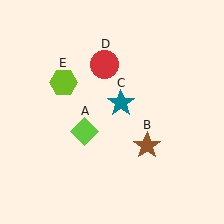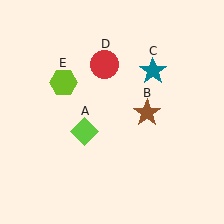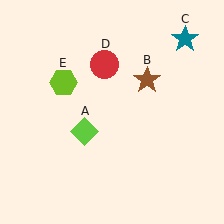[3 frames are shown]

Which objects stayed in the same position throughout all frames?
Lime diamond (object A) and red circle (object D) and lime hexagon (object E) remained stationary.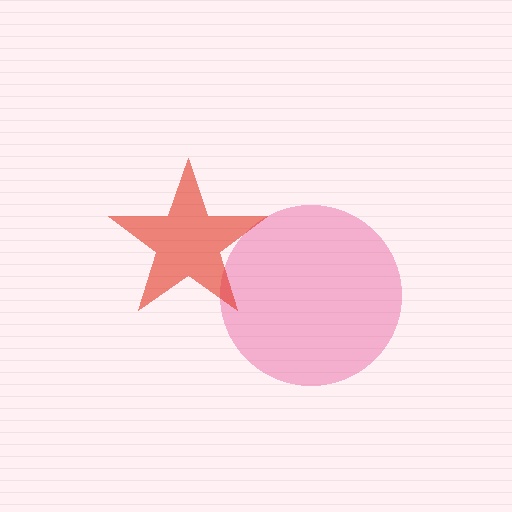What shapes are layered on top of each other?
The layered shapes are: a pink circle, a red star.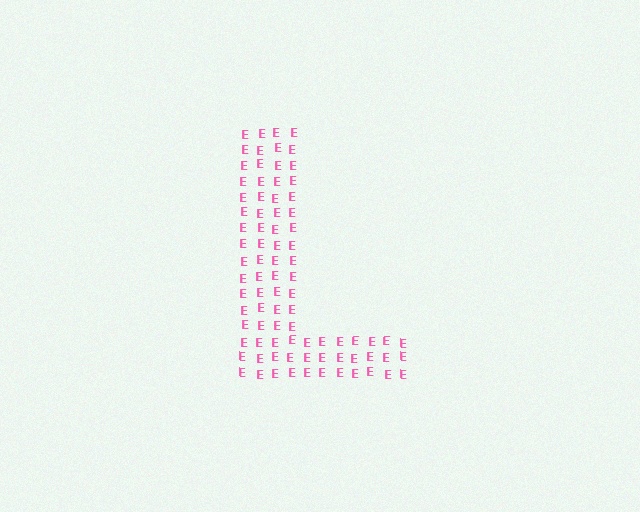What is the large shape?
The large shape is the letter L.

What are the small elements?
The small elements are letter E's.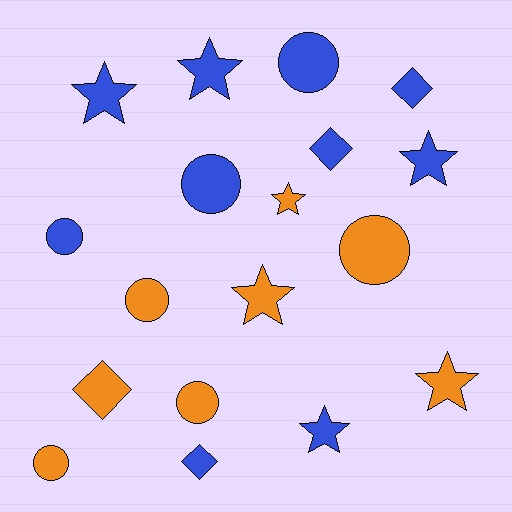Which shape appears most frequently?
Circle, with 7 objects.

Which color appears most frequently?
Blue, with 10 objects.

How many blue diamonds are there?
There are 3 blue diamonds.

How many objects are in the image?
There are 18 objects.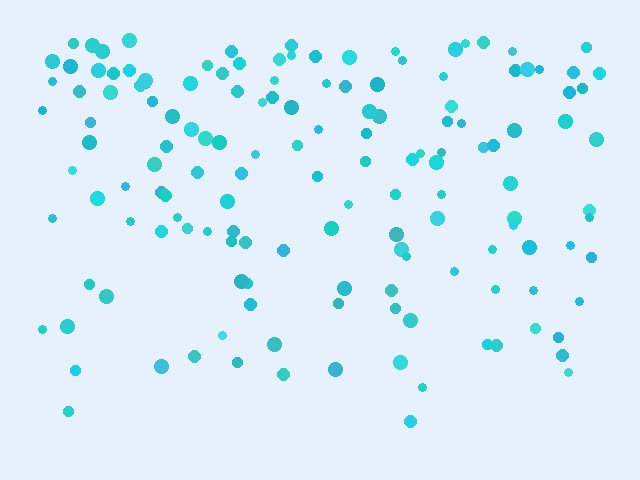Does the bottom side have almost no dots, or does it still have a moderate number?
Still a moderate number, just noticeably fewer than the top.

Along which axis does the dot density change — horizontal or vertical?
Vertical.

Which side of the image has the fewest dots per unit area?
The bottom.